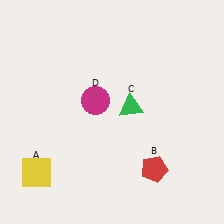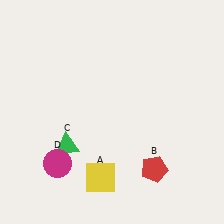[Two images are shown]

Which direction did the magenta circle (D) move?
The magenta circle (D) moved down.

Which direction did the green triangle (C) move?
The green triangle (C) moved left.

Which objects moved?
The objects that moved are: the yellow square (A), the green triangle (C), the magenta circle (D).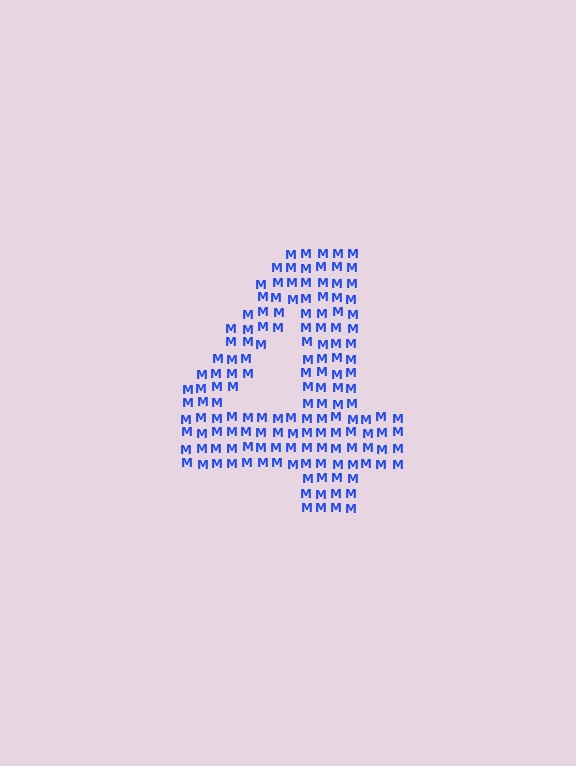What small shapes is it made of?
It is made of small letter M's.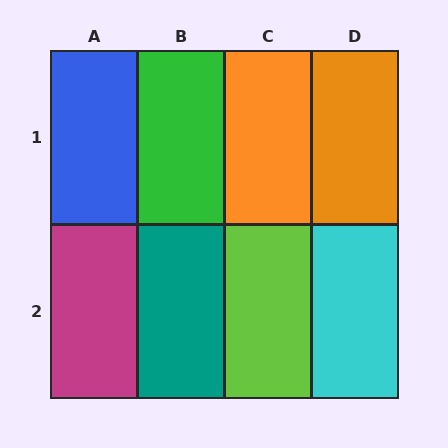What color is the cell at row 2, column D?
Cyan.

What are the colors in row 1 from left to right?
Blue, green, orange, orange.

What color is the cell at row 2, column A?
Magenta.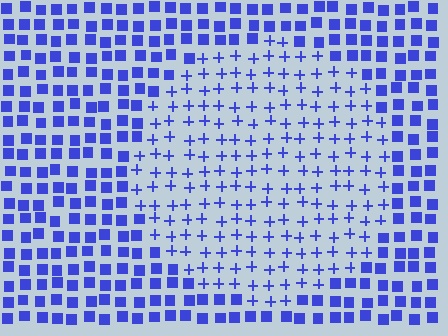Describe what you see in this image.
The image is filled with small blue elements arranged in a uniform grid. A circle-shaped region contains plus signs, while the surrounding area contains squares. The boundary is defined purely by the change in element shape.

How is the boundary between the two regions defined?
The boundary is defined by a change in element shape: plus signs inside vs. squares outside. All elements share the same color and spacing.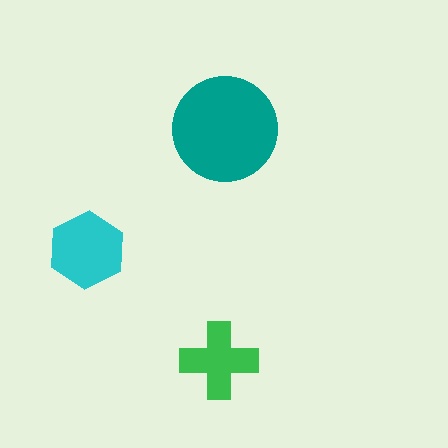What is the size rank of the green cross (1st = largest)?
3rd.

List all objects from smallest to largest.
The green cross, the cyan hexagon, the teal circle.